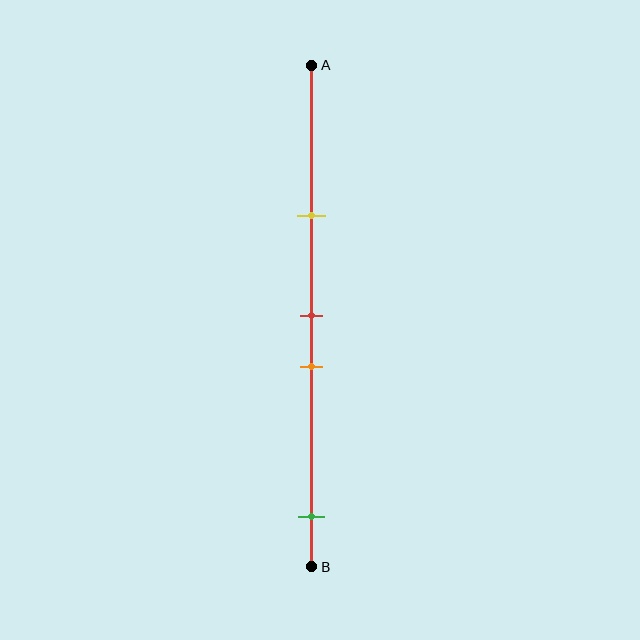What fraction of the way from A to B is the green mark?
The green mark is approximately 90% (0.9) of the way from A to B.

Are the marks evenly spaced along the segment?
No, the marks are not evenly spaced.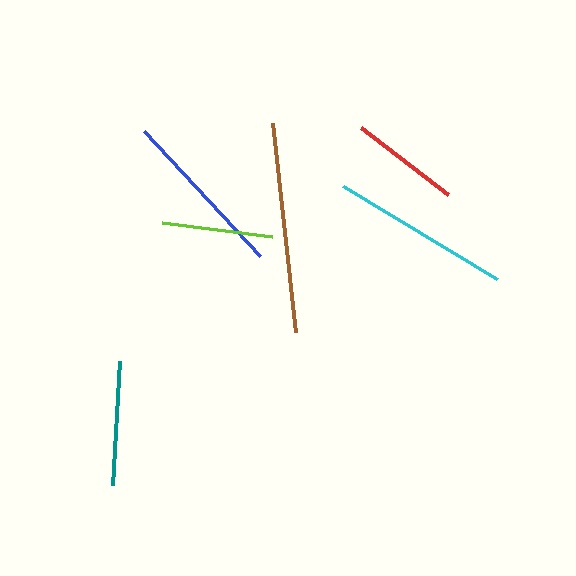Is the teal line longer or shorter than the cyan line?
The cyan line is longer than the teal line.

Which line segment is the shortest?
The red line is the shortest at approximately 110 pixels.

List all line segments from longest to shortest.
From longest to shortest: brown, cyan, blue, teal, lime, red.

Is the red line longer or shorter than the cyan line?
The cyan line is longer than the red line.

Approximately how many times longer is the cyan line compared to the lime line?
The cyan line is approximately 1.6 times the length of the lime line.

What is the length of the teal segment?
The teal segment is approximately 124 pixels long.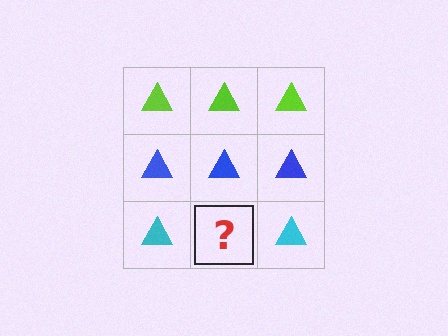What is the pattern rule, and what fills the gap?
The rule is that each row has a consistent color. The gap should be filled with a cyan triangle.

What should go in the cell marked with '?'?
The missing cell should contain a cyan triangle.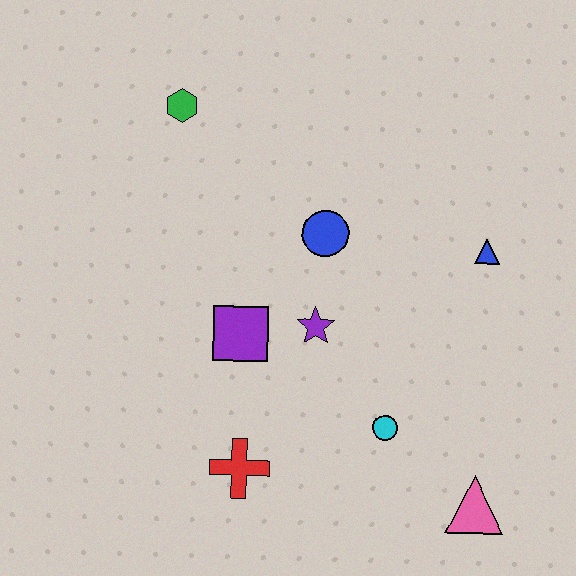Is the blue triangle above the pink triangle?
Yes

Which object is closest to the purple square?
The purple star is closest to the purple square.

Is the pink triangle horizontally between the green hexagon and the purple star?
No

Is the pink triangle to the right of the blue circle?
Yes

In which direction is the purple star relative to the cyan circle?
The purple star is above the cyan circle.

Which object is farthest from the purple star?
The green hexagon is farthest from the purple star.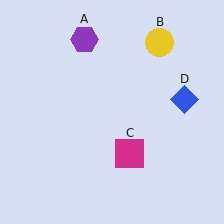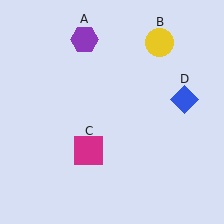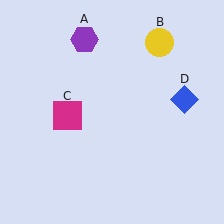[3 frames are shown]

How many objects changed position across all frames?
1 object changed position: magenta square (object C).